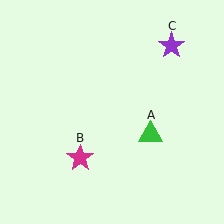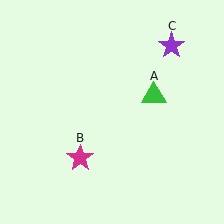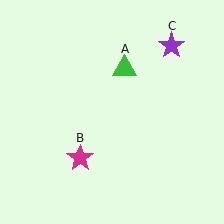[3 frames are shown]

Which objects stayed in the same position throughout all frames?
Magenta star (object B) and purple star (object C) remained stationary.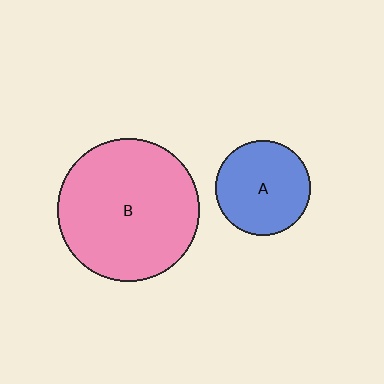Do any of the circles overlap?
No, none of the circles overlap.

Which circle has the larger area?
Circle B (pink).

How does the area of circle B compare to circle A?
Approximately 2.2 times.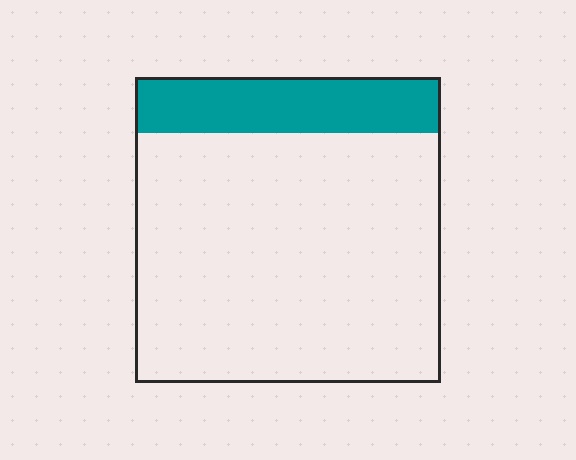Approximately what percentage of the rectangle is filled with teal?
Approximately 20%.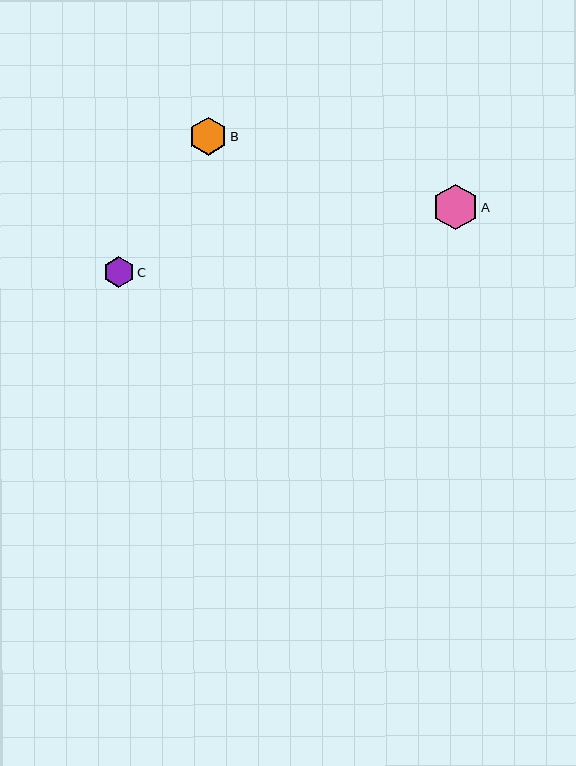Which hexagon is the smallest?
Hexagon C is the smallest with a size of approximately 31 pixels.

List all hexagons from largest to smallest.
From largest to smallest: A, B, C.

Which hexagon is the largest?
Hexagon A is the largest with a size of approximately 45 pixels.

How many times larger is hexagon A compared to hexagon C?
Hexagon A is approximately 1.5 times the size of hexagon C.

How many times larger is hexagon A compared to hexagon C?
Hexagon A is approximately 1.5 times the size of hexagon C.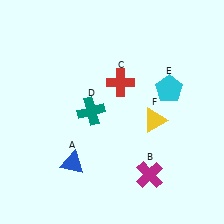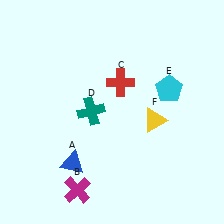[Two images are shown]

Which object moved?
The magenta cross (B) moved left.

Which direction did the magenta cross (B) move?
The magenta cross (B) moved left.